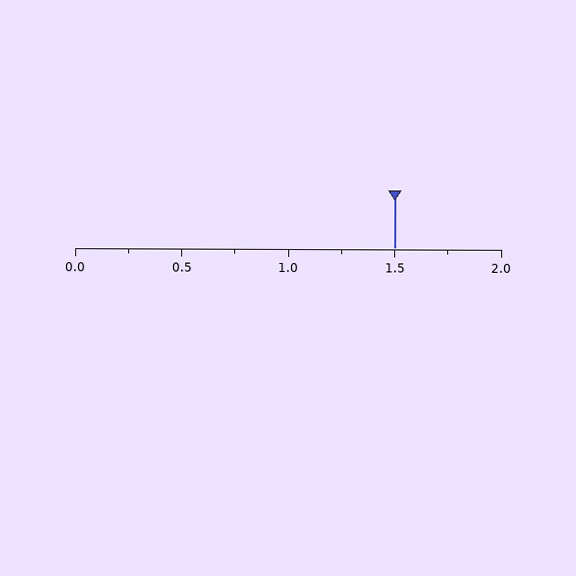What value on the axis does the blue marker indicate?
The marker indicates approximately 1.5.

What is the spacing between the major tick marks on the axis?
The major ticks are spaced 0.5 apart.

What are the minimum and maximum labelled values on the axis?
The axis runs from 0.0 to 2.0.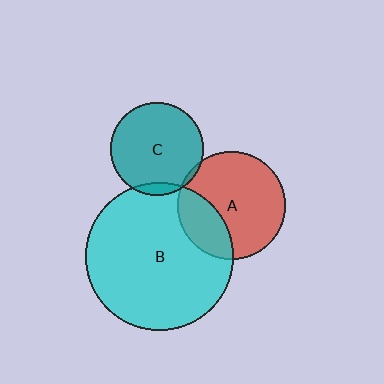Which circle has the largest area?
Circle B (cyan).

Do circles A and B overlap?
Yes.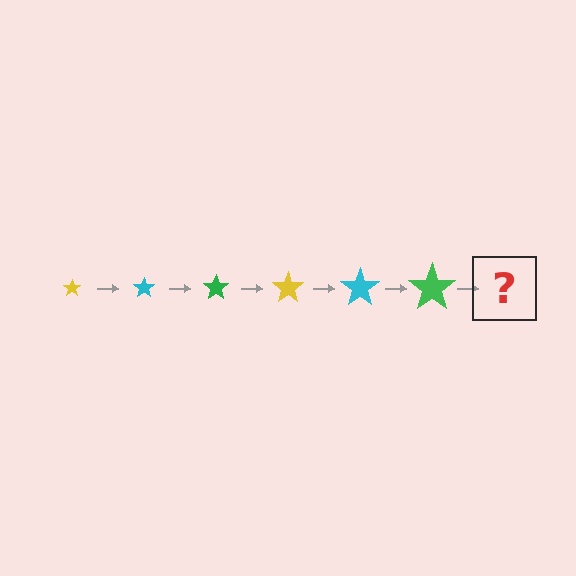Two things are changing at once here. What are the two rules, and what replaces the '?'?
The two rules are that the star grows larger each step and the color cycles through yellow, cyan, and green. The '?' should be a yellow star, larger than the previous one.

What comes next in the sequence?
The next element should be a yellow star, larger than the previous one.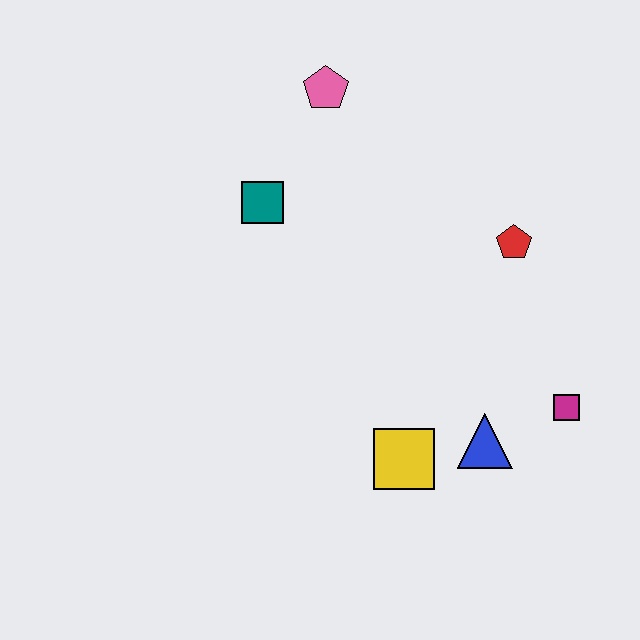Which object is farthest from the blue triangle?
The pink pentagon is farthest from the blue triangle.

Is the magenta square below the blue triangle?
No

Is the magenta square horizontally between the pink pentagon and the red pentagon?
No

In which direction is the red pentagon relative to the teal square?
The red pentagon is to the right of the teal square.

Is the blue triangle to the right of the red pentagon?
No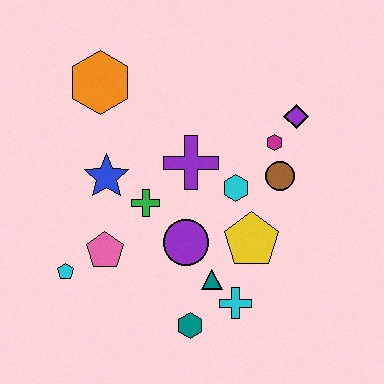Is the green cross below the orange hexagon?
Yes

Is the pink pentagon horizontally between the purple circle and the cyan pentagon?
Yes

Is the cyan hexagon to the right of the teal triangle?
Yes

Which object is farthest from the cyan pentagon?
The purple diamond is farthest from the cyan pentagon.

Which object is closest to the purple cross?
The cyan hexagon is closest to the purple cross.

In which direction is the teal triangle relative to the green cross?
The teal triangle is below the green cross.